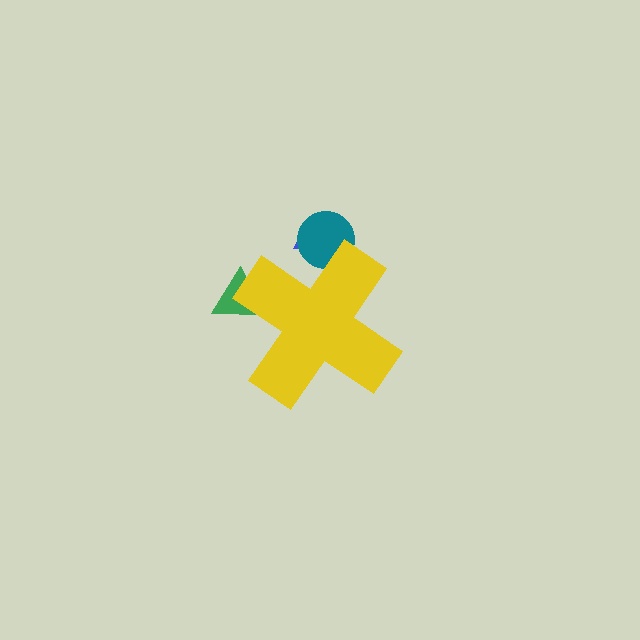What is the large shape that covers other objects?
A yellow cross.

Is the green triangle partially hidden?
Yes, the green triangle is partially hidden behind the yellow cross.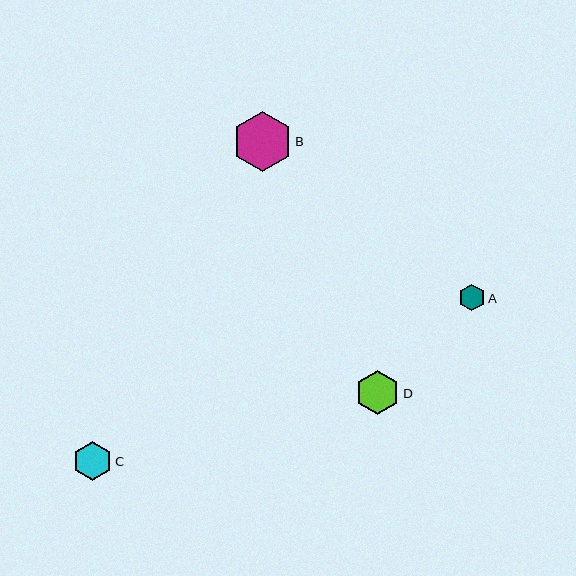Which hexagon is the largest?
Hexagon B is the largest with a size of approximately 60 pixels.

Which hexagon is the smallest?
Hexagon A is the smallest with a size of approximately 27 pixels.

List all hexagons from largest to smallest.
From largest to smallest: B, D, C, A.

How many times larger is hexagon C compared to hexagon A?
Hexagon C is approximately 1.5 times the size of hexagon A.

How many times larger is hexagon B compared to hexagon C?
Hexagon B is approximately 1.6 times the size of hexagon C.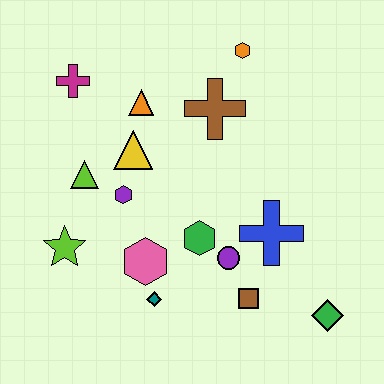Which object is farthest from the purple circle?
The magenta cross is farthest from the purple circle.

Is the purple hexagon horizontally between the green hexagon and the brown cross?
No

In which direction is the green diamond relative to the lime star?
The green diamond is to the right of the lime star.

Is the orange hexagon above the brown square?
Yes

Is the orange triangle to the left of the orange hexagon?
Yes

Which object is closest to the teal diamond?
The pink hexagon is closest to the teal diamond.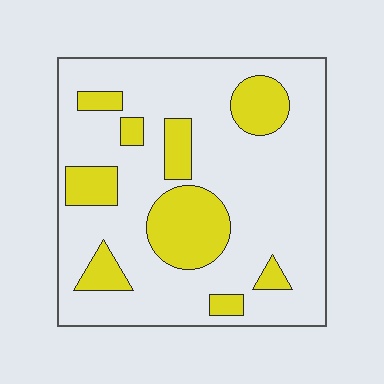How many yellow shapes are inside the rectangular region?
9.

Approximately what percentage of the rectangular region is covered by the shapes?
Approximately 25%.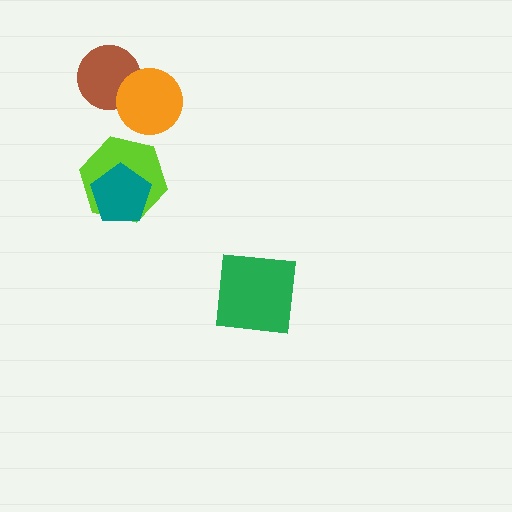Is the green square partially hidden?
No, no other shape covers it.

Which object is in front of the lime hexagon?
The teal pentagon is in front of the lime hexagon.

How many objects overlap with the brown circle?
1 object overlaps with the brown circle.